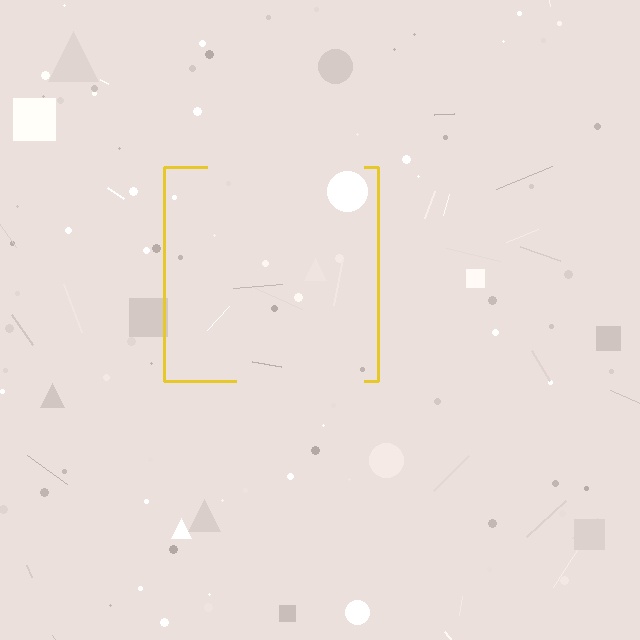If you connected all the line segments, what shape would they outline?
They would outline a square.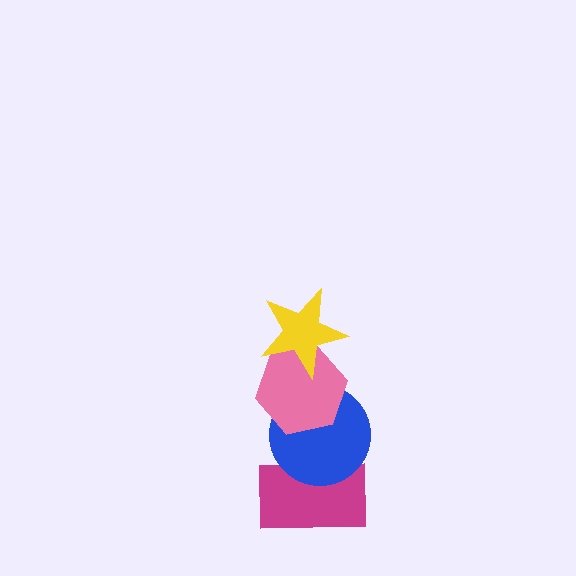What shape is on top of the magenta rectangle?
The blue circle is on top of the magenta rectangle.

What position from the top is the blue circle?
The blue circle is 3rd from the top.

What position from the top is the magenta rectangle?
The magenta rectangle is 4th from the top.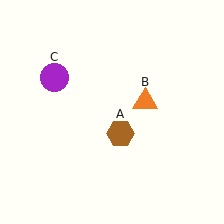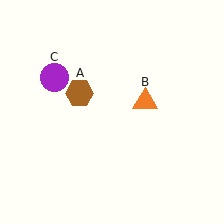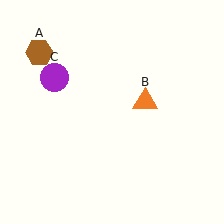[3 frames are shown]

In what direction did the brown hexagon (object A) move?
The brown hexagon (object A) moved up and to the left.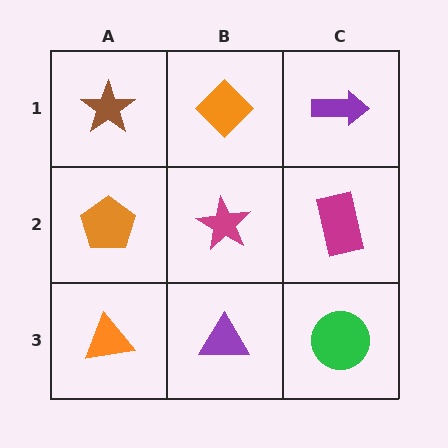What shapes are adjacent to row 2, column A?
A brown star (row 1, column A), an orange triangle (row 3, column A), a magenta star (row 2, column B).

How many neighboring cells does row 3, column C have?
2.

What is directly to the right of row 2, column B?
A magenta rectangle.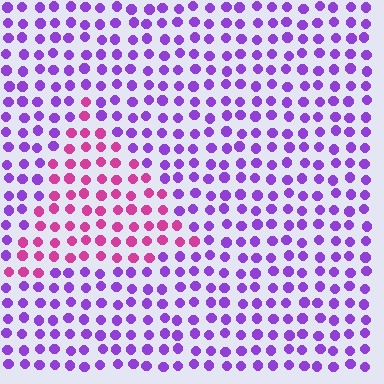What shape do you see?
I see a triangle.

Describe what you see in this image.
The image is filled with small purple elements in a uniform arrangement. A triangle-shaped region is visible where the elements are tinted to a slightly different hue, forming a subtle color boundary.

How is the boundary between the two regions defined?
The boundary is defined purely by a slight shift in hue (about 49 degrees). Spacing, size, and orientation are identical on both sides.